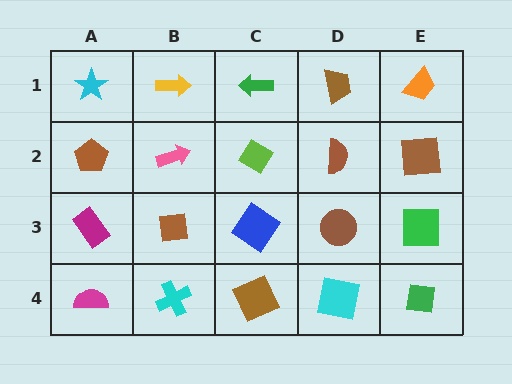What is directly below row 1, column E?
A brown square.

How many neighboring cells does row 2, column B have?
4.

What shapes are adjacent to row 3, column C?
A lime diamond (row 2, column C), a brown square (row 4, column C), a brown square (row 3, column B), a brown circle (row 3, column D).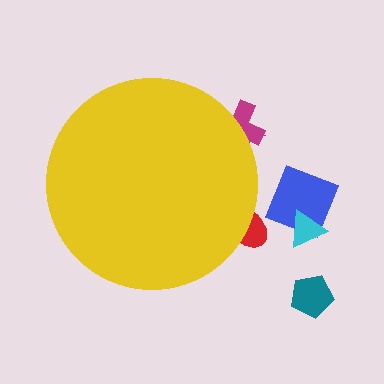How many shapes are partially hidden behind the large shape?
3 shapes are partially hidden.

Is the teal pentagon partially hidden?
No, the teal pentagon is fully visible.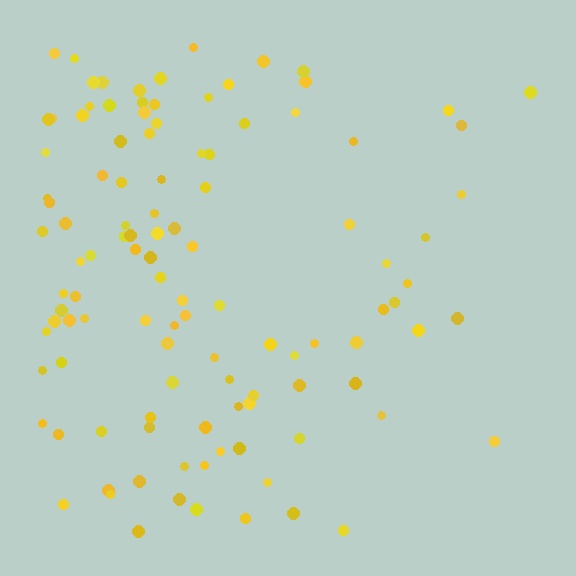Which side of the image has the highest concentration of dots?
The left.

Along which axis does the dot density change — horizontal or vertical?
Horizontal.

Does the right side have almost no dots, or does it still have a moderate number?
Still a moderate number, just noticeably fewer than the left.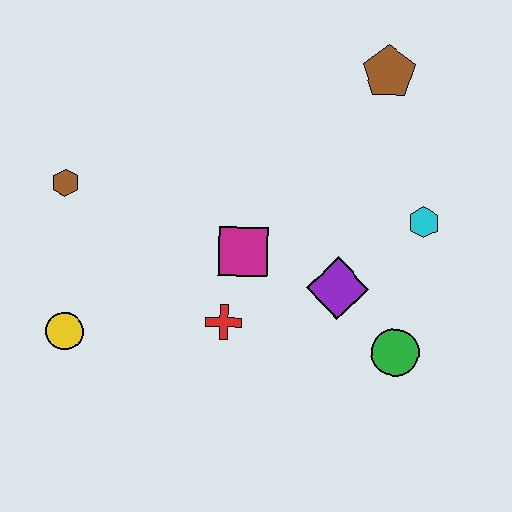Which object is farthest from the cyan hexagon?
The yellow circle is farthest from the cyan hexagon.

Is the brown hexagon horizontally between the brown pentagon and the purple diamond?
No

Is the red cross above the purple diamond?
No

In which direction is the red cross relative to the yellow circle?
The red cross is to the right of the yellow circle.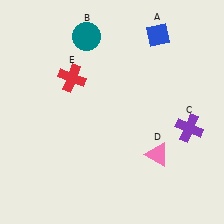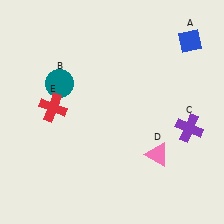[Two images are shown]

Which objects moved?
The objects that moved are: the blue diamond (A), the teal circle (B), the red cross (E).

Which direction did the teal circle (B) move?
The teal circle (B) moved down.